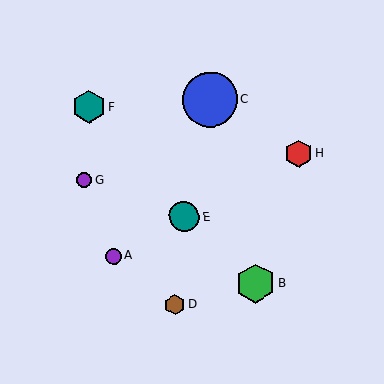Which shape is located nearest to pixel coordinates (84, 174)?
The purple circle (labeled G) at (84, 180) is nearest to that location.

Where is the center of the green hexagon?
The center of the green hexagon is at (255, 283).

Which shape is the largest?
The blue circle (labeled C) is the largest.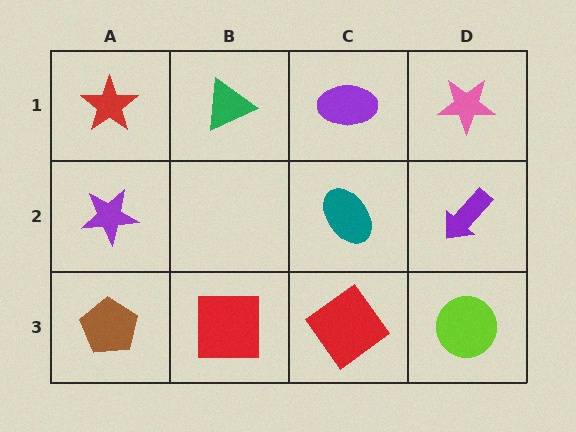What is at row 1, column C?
A purple ellipse.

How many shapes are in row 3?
4 shapes.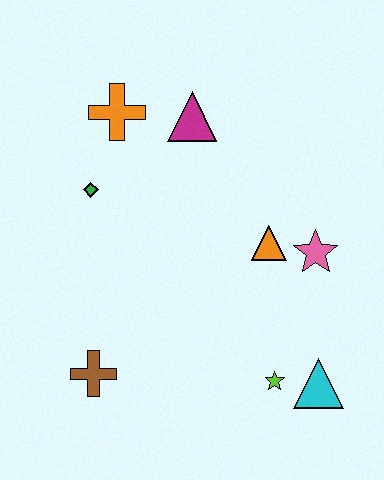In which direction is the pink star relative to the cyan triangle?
The pink star is above the cyan triangle.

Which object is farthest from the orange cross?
The cyan triangle is farthest from the orange cross.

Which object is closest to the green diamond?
The orange cross is closest to the green diamond.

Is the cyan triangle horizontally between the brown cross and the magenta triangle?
No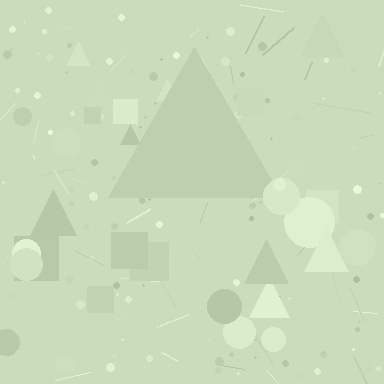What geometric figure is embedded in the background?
A triangle is embedded in the background.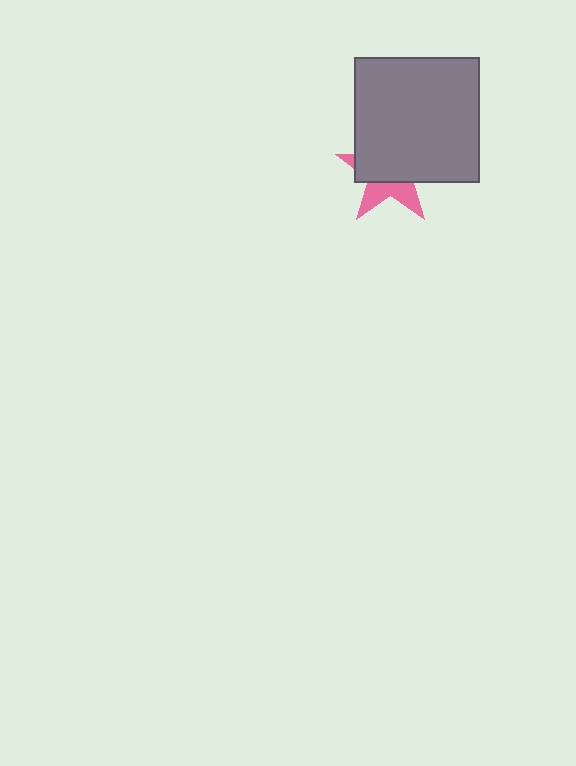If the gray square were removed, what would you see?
You would see the complete pink star.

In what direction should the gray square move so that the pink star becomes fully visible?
The gray square should move up. That is the shortest direction to clear the overlap and leave the pink star fully visible.